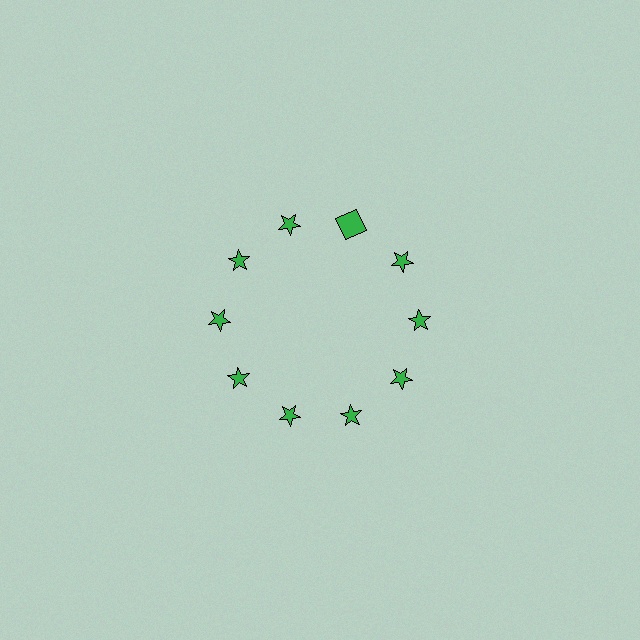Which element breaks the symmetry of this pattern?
The green square at roughly the 1 o'clock position breaks the symmetry. All other shapes are green stars.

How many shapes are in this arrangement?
There are 10 shapes arranged in a ring pattern.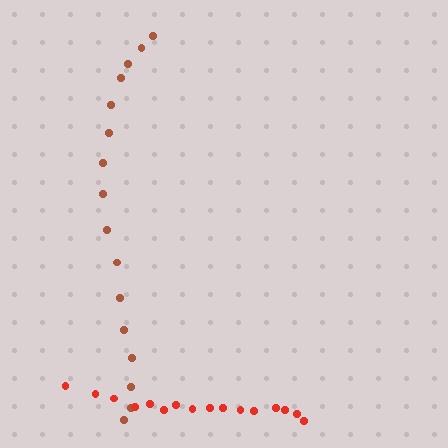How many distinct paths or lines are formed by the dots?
There are 2 distinct paths.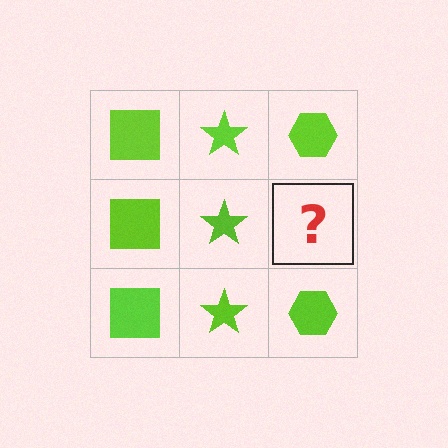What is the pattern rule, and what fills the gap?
The rule is that each column has a consistent shape. The gap should be filled with a lime hexagon.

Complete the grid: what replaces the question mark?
The question mark should be replaced with a lime hexagon.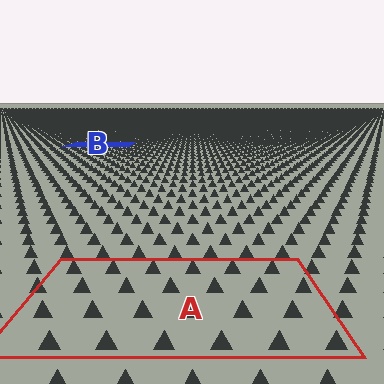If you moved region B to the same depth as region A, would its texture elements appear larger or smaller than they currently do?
They would appear larger. At a closer depth, the same texture elements are projected at a bigger on-screen size.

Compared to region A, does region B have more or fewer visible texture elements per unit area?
Region B has more texture elements per unit area — they are packed more densely because it is farther away.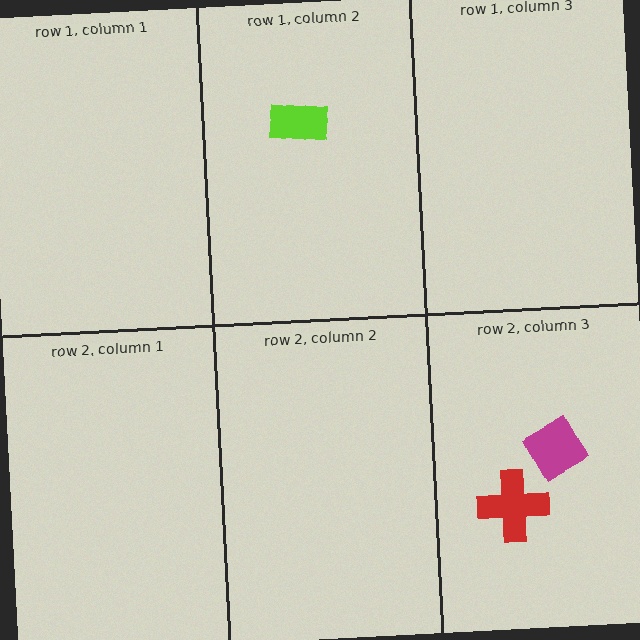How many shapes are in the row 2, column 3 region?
2.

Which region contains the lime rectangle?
The row 1, column 2 region.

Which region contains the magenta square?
The row 2, column 3 region.